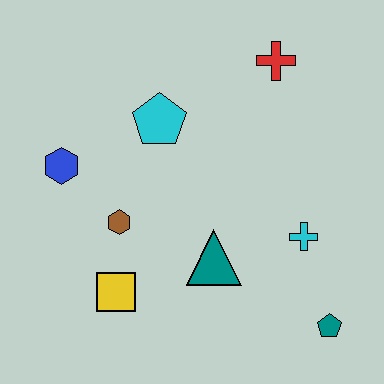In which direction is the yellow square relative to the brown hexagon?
The yellow square is below the brown hexagon.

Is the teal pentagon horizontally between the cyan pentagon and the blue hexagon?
No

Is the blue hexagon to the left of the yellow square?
Yes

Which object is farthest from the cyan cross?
The blue hexagon is farthest from the cyan cross.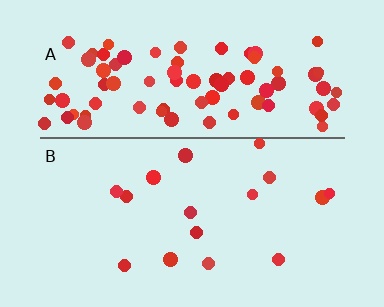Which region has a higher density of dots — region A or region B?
A (the top).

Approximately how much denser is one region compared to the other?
Approximately 5.2× — region A over region B.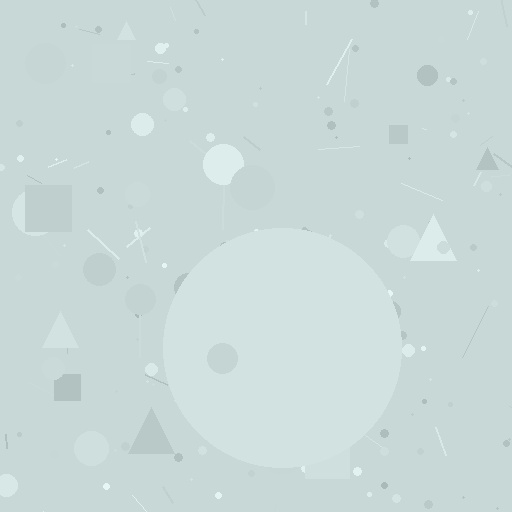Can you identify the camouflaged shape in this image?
The camouflaged shape is a circle.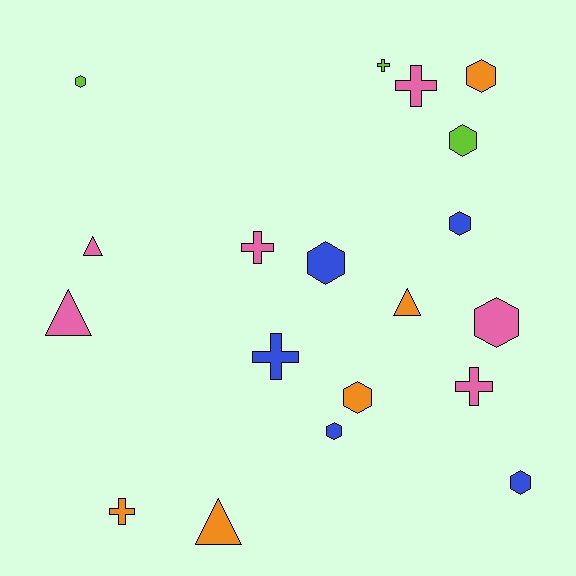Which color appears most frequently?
Pink, with 6 objects.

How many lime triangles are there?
There are no lime triangles.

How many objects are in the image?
There are 19 objects.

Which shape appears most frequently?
Hexagon, with 9 objects.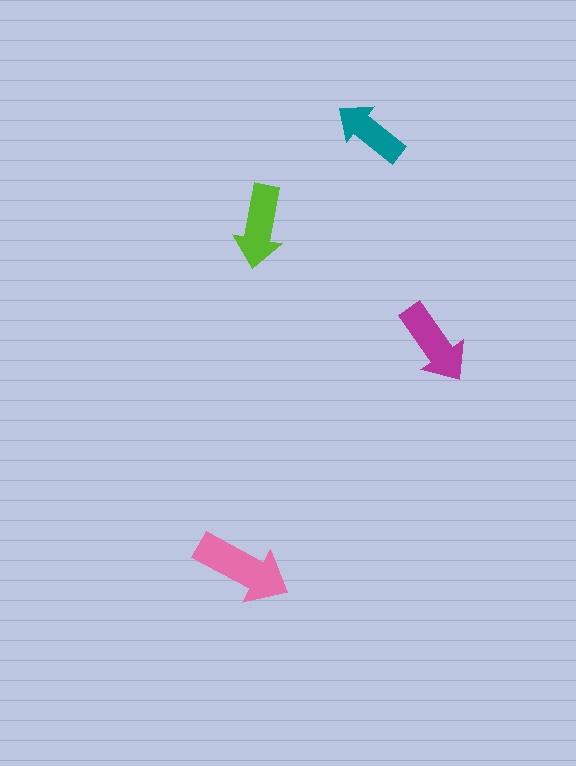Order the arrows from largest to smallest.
the pink one, the magenta one, the lime one, the teal one.